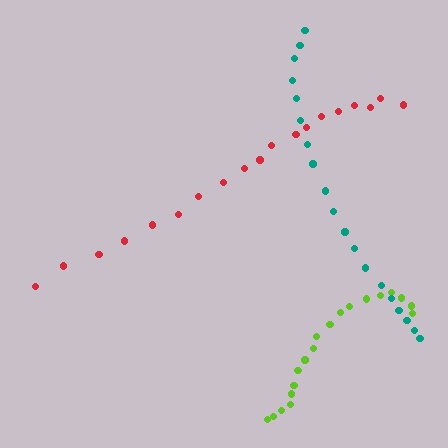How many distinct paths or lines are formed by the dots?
There are 3 distinct paths.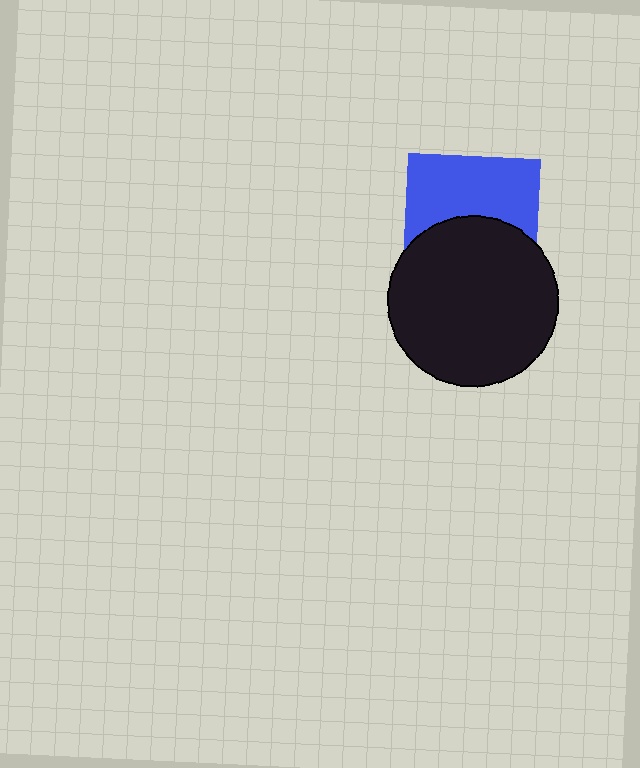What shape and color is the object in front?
The object in front is a black circle.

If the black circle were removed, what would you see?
You would see the complete blue square.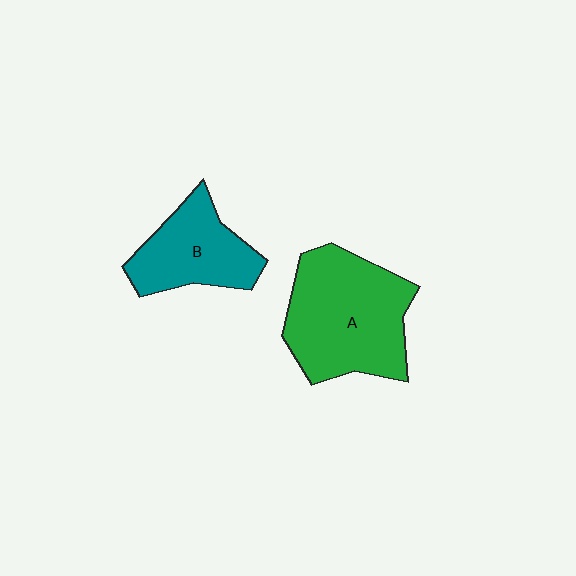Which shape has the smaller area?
Shape B (teal).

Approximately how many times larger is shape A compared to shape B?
Approximately 1.6 times.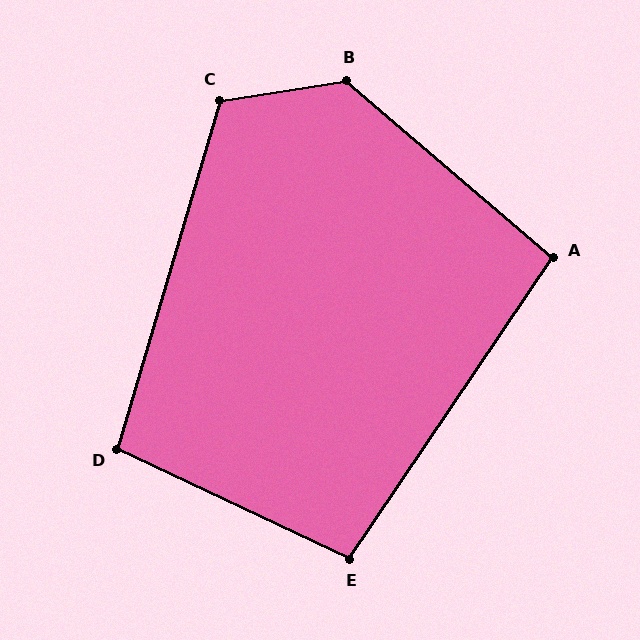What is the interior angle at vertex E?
Approximately 99 degrees (obtuse).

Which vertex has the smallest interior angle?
A, at approximately 97 degrees.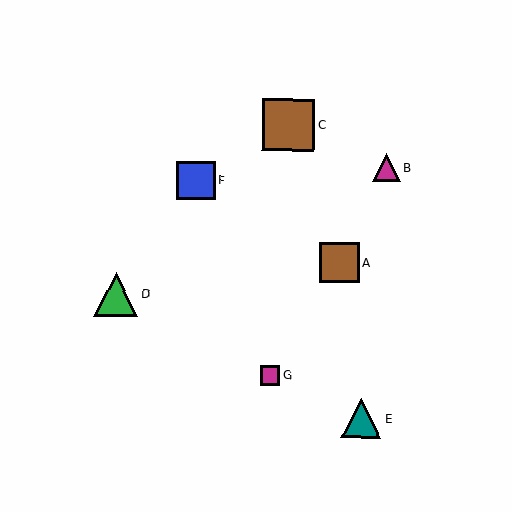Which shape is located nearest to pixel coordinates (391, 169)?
The magenta triangle (labeled B) at (387, 168) is nearest to that location.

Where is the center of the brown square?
The center of the brown square is at (339, 263).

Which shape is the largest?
The brown square (labeled C) is the largest.